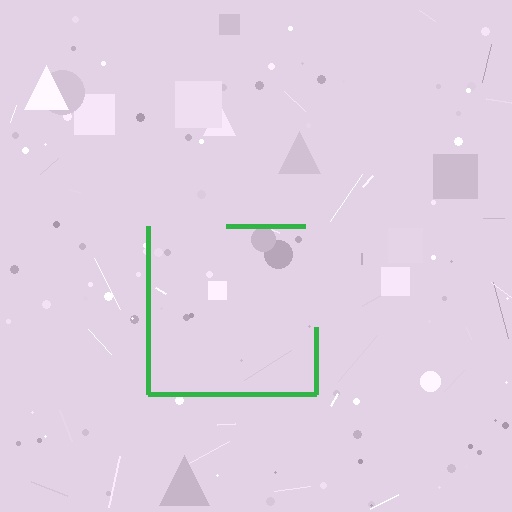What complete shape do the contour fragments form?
The contour fragments form a square.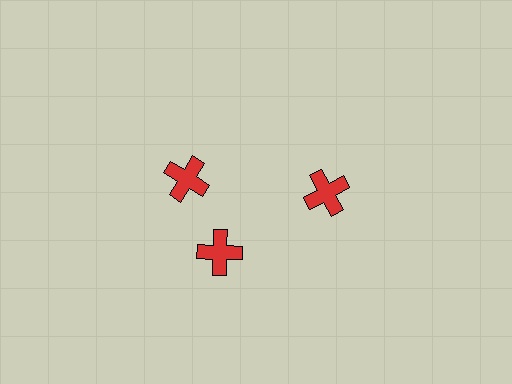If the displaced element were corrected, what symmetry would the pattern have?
It would have 3-fold rotational symmetry — the pattern would map onto itself every 120 degrees.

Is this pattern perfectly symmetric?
No. The 3 red crosses are arranged in a ring, but one element near the 11 o'clock position is rotated out of alignment along the ring, breaking the 3-fold rotational symmetry.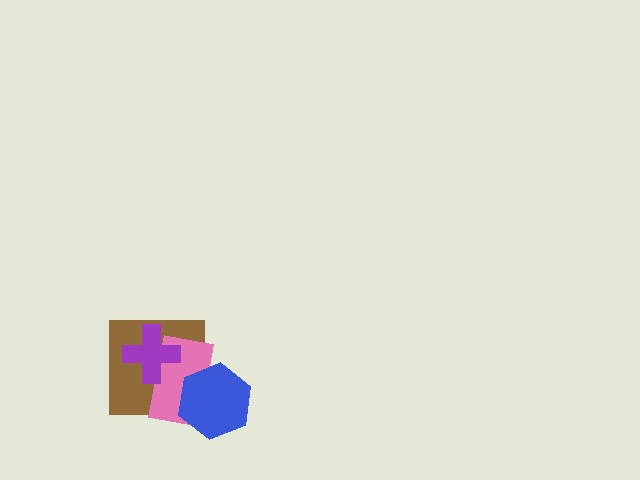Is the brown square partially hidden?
Yes, it is partially covered by another shape.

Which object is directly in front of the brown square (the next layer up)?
The pink rectangle is directly in front of the brown square.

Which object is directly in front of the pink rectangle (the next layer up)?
The blue hexagon is directly in front of the pink rectangle.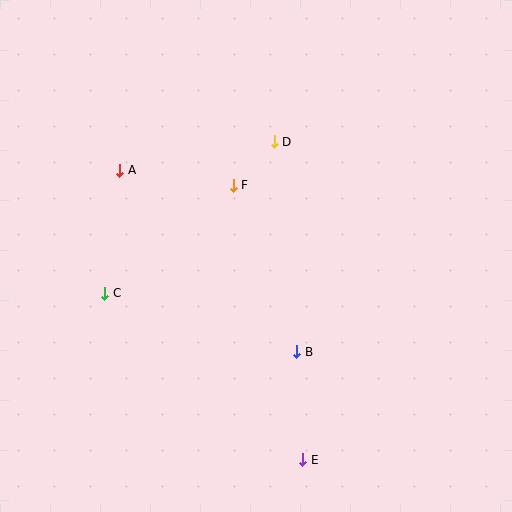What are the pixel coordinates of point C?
Point C is at (105, 293).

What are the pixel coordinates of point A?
Point A is at (120, 170).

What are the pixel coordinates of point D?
Point D is at (274, 142).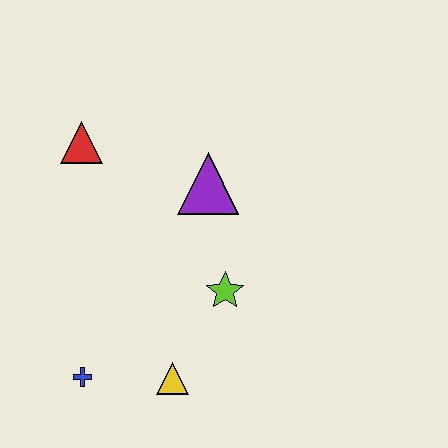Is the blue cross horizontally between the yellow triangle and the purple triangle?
No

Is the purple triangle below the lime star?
No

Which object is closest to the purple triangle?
The lime star is closest to the purple triangle.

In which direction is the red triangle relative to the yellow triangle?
The red triangle is above the yellow triangle.